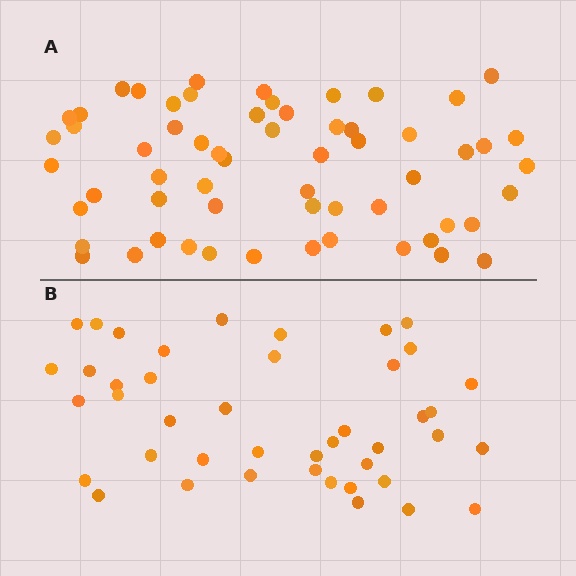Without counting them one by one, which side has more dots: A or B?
Region A (the top region) has more dots.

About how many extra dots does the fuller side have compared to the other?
Region A has approximately 15 more dots than region B.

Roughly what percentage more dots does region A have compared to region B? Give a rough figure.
About 40% more.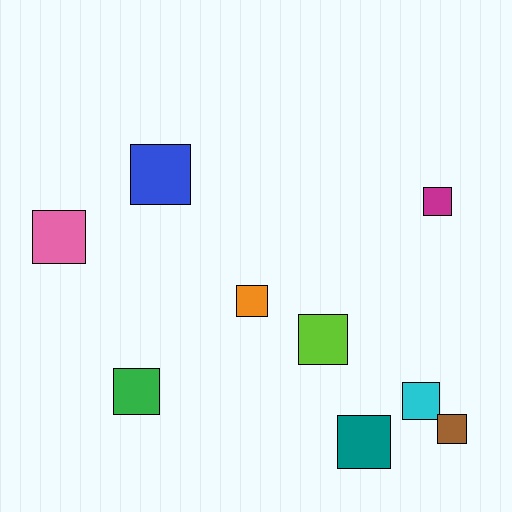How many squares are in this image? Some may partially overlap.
There are 9 squares.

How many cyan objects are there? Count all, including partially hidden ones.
There is 1 cyan object.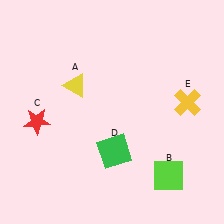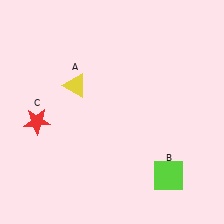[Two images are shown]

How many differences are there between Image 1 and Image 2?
There are 2 differences between the two images.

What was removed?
The yellow cross (E), the green square (D) were removed in Image 2.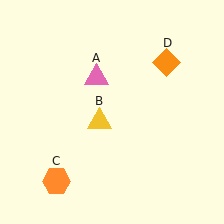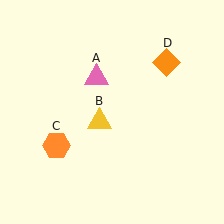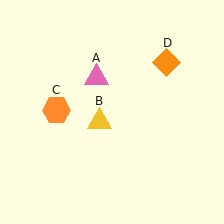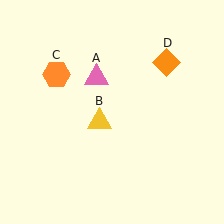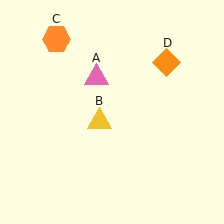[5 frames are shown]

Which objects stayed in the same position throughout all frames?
Pink triangle (object A) and yellow triangle (object B) and orange diamond (object D) remained stationary.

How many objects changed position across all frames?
1 object changed position: orange hexagon (object C).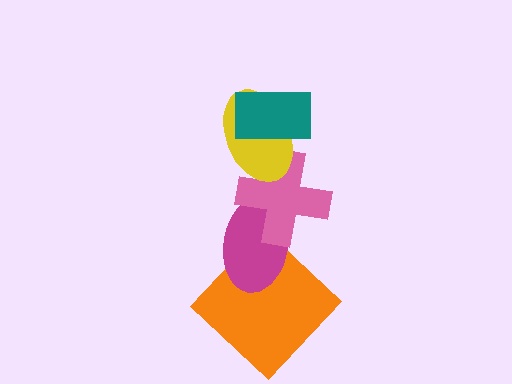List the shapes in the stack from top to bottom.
From top to bottom: the teal rectangle, the yellow ellipse, the pink cross, the magenta ellipse, the orange diamond.